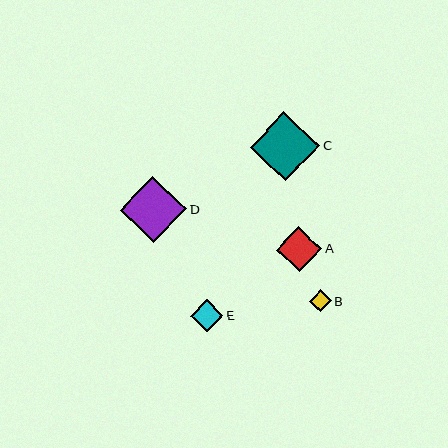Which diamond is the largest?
Diamond C is the largest with a size of approximately 69 pixels.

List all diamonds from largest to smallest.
From largest to smallest: C, D, A, E, B.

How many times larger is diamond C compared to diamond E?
Diamond C is approximately 2.1 times the size of diamond E.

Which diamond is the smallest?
Diamond B is the smallest with a size of approximately 21 pixels.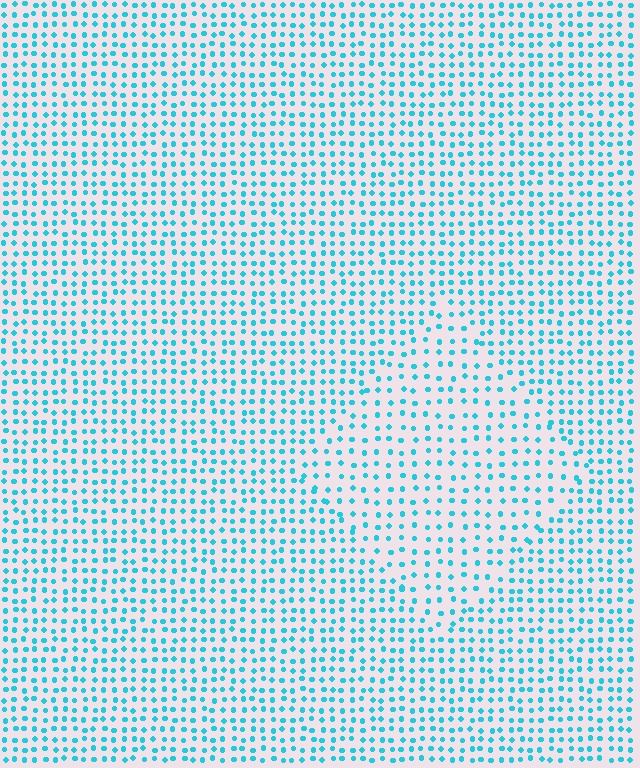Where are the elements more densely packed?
The elements are more densely packed outside the diamond boundary.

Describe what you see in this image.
The image contains small cyan elements arranged at two different densities. A diamond-shaped region is visible where the elements are less densely packed than the surrounding area.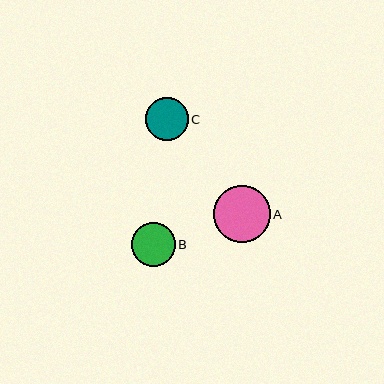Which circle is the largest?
Circle A is the largest with a size of approximately 57 pixels.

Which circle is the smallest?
Circle C is the smallest with a size of approximately 42 pixels.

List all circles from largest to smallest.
From largest to smallest: A, B, C.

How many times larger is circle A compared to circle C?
Circle A is approximately 1.3 times the size of circle C.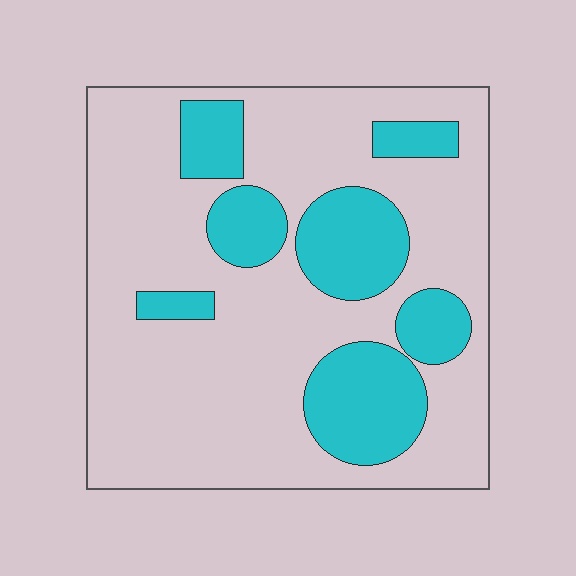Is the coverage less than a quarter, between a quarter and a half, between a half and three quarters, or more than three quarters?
Between a quarter and a half.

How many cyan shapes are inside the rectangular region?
7.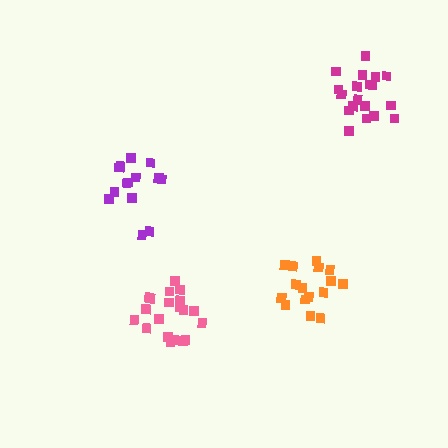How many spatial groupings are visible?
There are 4 spatial groupings.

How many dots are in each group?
Group 1: 19 dots, Group 2: 16 dots, Group 3: 14 dots, Group 4: 20 dots (69 total).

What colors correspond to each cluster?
The clusters are colored: magenta, orange, purple, pink.